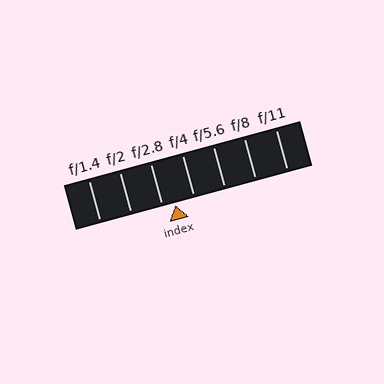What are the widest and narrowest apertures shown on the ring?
The widest aperture shown is f/1.4 and the narrowest is f/11.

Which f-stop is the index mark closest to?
The index mark is closest to f/2.8.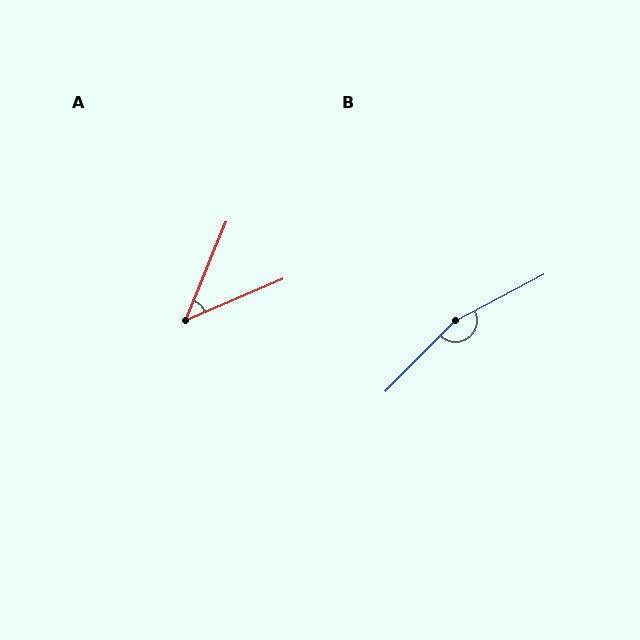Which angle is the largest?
B, at approximately 162 degrees.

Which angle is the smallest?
A, at approximately 44 degrees.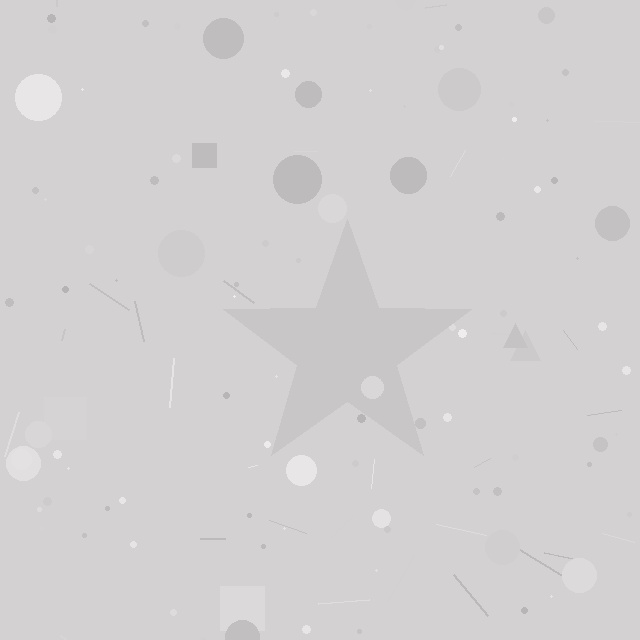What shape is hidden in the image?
A star is hidden in the image.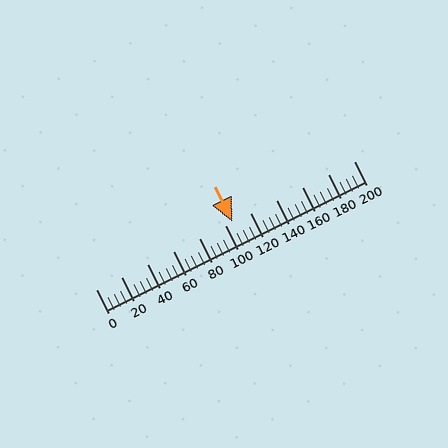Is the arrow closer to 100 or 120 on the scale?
The arrow is closer to 100.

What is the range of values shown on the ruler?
The ruler shows values from 0 to 200.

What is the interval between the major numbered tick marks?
The major tick marks are spaced 20 units apart.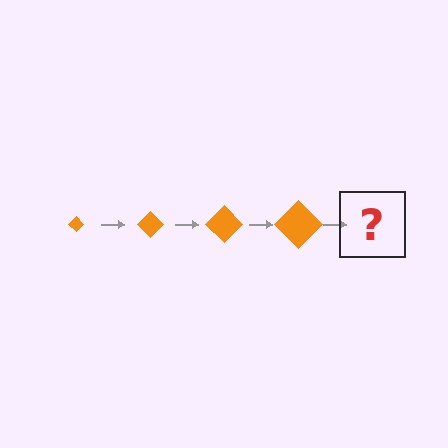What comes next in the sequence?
The next element should be an orange diamond, larger than the previous one.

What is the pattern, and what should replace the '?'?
The pattern is that the diamond gets progressively larger each step. The '?' should be an orange diamond, larger than the previous one.